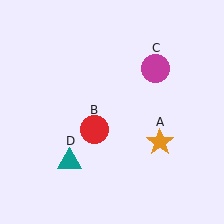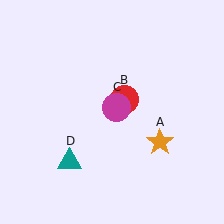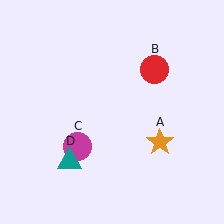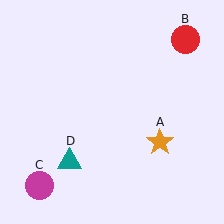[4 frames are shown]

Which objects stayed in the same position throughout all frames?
Orange star (object A) and teal triangle (object D) remained stationary.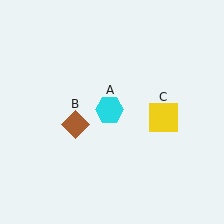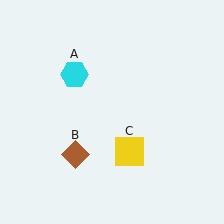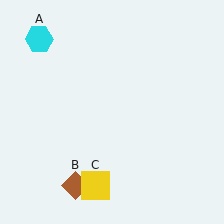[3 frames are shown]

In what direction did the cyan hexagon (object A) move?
The cyan hexagon (object A) moved up and to the left.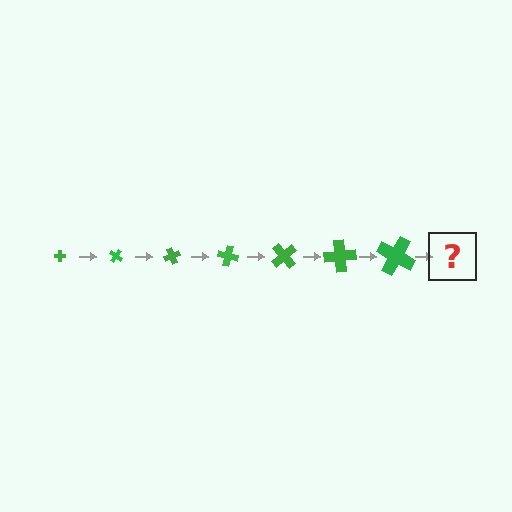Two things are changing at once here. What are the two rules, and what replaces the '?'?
The two rules are that the cross grows larger each step and it rotates 35 degrees each step. The '?' should be a cross, larger than the previous one and rotated 245 degrees from the start.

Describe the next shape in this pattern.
It should be a cross, larger than the previous one and rotated 245 degrees from the start.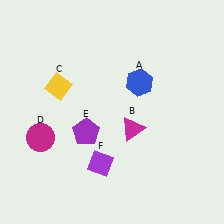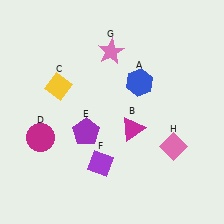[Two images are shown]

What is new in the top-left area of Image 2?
A pink star (G) was added in the top-left area of Image 2.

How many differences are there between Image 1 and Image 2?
There are 2 differences between the two images.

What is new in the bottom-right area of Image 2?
A pink diamond (H) was added in the bottom-right area of Image 2.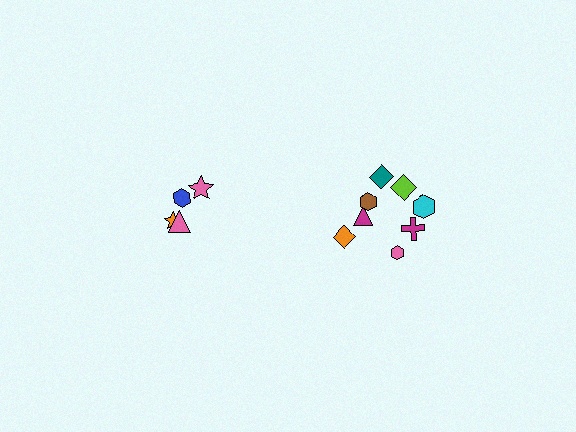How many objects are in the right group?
There are 8 objects.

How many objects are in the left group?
There are 4 objects.